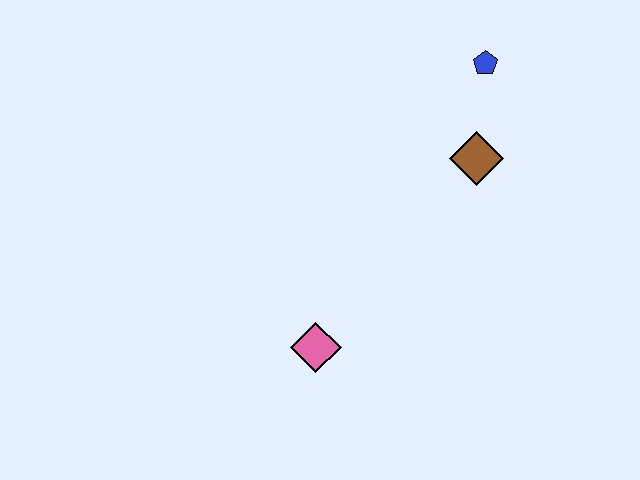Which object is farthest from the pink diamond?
The blue pentagon is farthest from the pink diamond.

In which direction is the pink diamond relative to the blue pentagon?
The pink diamond is below the blue pentagon.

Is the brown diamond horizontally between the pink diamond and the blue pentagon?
Yes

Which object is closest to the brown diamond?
The blue pentagon is closest to the brown diamond.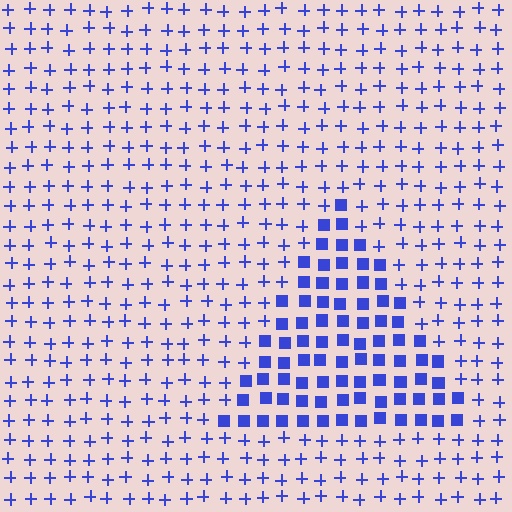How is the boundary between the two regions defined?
The boundary is defined by a change in element shape: squares inside vs. plus signs outside. All elements share the same color and spacing.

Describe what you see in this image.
The image is filled with small blue elements arranged in a uniform grid. A triangle-shaped region contains squares, while the surrounding area contains plus signs. The boundary is defined purely by the change in element shape.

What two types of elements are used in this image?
The image uses squares inside the triangle region and plus signs outside it.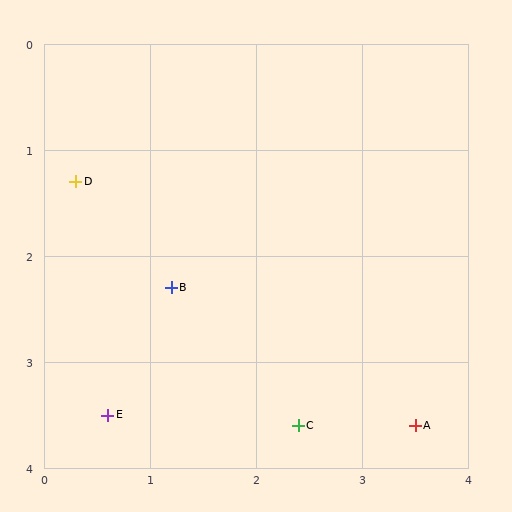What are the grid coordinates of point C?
Point C is at approximately (2.4, 3.6).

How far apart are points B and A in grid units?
Points B and A are about 2.6 grid units apart.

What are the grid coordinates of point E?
Point E is at approximately (0.6, 3.5).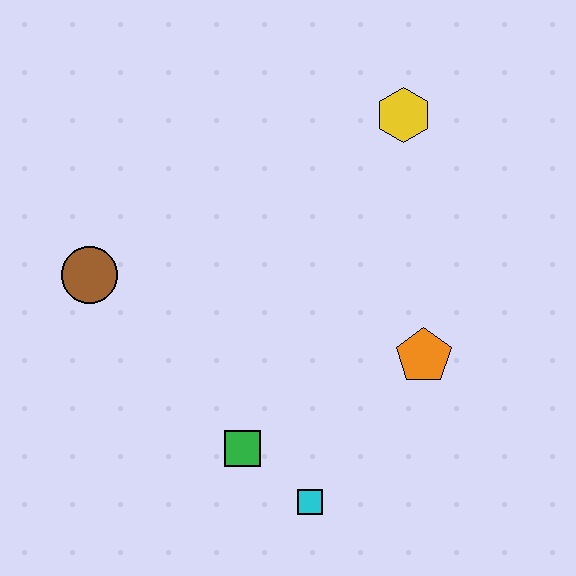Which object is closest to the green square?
The cyan square is closest to the green square.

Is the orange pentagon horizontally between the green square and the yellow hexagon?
No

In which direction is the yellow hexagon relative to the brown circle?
The yellow hexagon is to the right of the brown circle.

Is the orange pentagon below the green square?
No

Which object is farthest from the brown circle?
The yellow hexagon is farthest from the brown circle.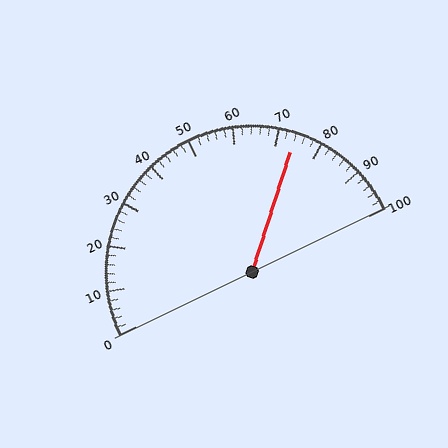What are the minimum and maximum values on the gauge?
The gauge ranges from 0 to 100.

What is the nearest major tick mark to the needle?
The nearest major tick mark is 70.